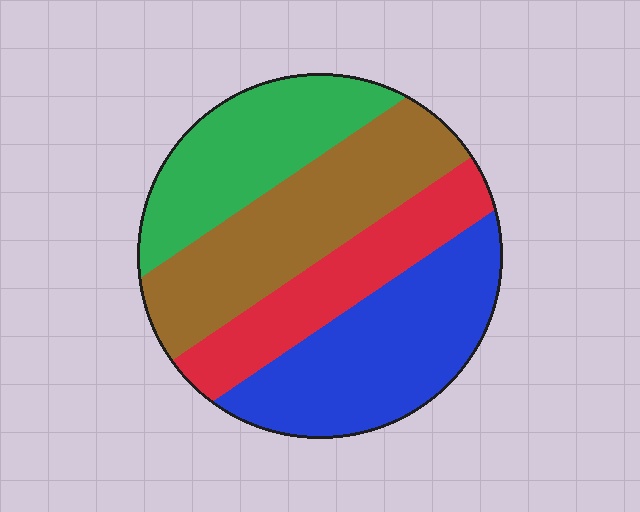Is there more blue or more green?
Blue.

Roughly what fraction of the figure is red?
Red covers 19% of the figure.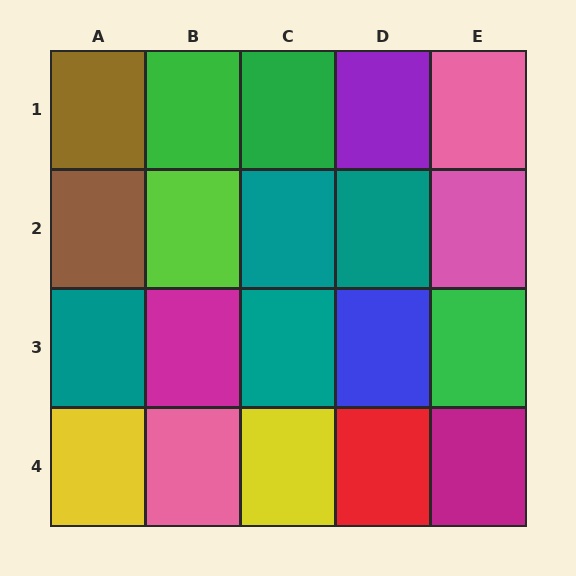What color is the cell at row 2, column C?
Teal.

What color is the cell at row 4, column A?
Yellow.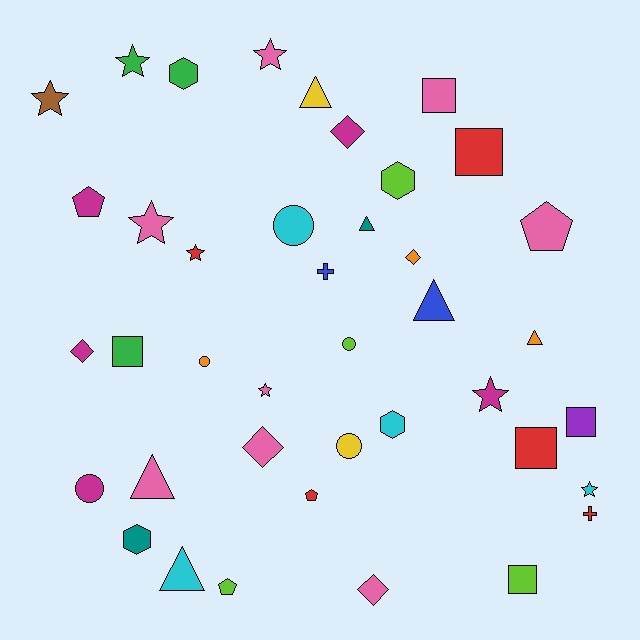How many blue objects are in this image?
There are 2 blue objects.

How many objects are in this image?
There are 40 objects.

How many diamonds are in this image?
There are 5 diamonds.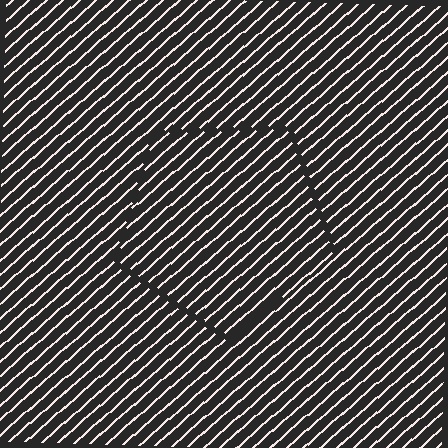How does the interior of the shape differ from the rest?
The interior of the shape contains the same grating, shifted by half a period — the contour is defined by the phase discontinuity where line-ends from the inner and outer gratings abut.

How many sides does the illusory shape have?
5 sides — the line-ends trace a pentagon.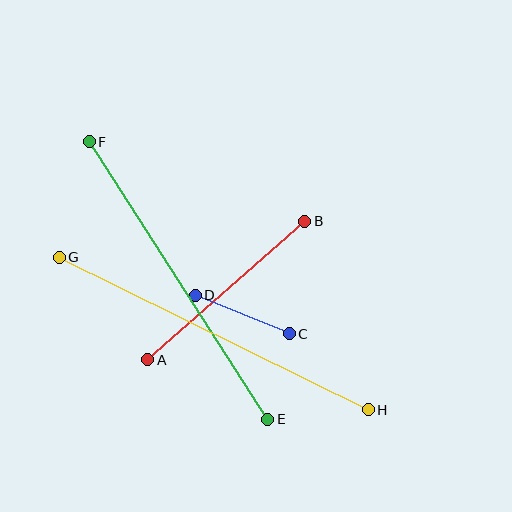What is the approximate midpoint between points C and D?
The midpoint is at approximately (242, 314) pixels.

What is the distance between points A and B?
The distance is approximately 209 pixels.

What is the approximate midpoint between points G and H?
The midpoint is at approximately (214, 334) pixels.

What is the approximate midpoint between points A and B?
The midpoint is at approximately (226, 290) pixels.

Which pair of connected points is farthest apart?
Points G and H are farthest apart.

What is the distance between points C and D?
The distance is approximately 102 pixels.